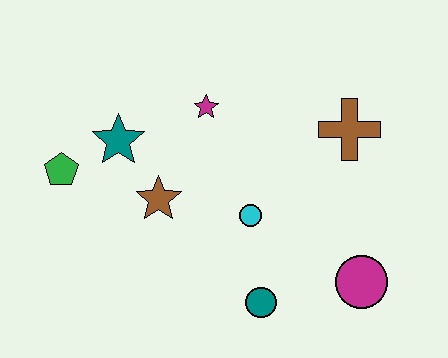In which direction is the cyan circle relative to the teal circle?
The cyan circle is above the teal circle.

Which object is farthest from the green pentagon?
The magenta circle is farthest from the green pentagon.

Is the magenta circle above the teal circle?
Yes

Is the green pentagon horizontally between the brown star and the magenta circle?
No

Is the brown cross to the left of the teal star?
No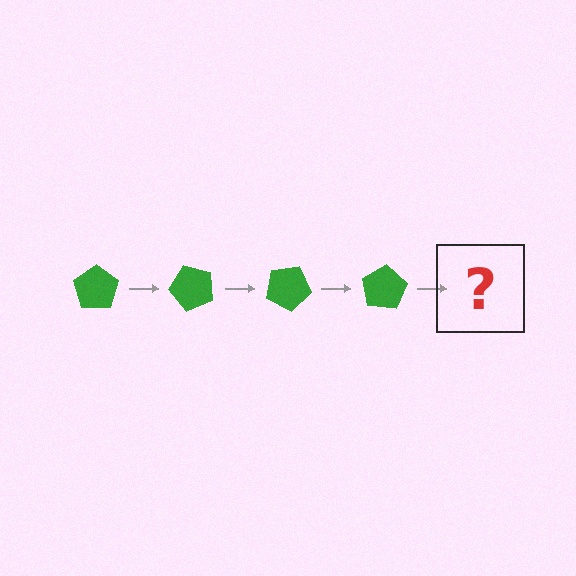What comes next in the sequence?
The next element should be a green pentagon rotated 200 degrees.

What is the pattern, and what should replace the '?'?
The pattern is that the pentagon rotates 50 degrees each step. The '?' should be a green pentagon rotated 200 degrees.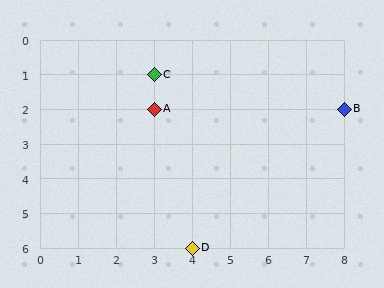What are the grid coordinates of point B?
Point B is at grid coordinates (8, 2).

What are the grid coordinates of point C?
Point C is at grid coordinates (3, 1).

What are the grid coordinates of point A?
Point A is at grid coordinates (3, 2).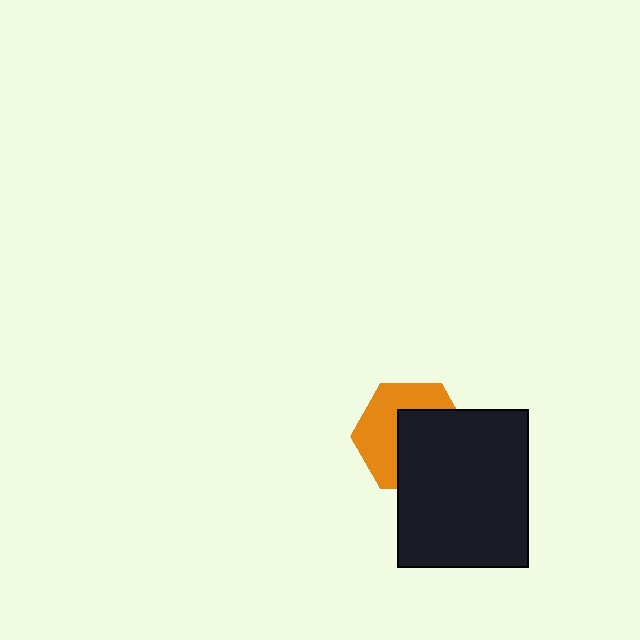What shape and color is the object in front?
The object in front is a black rectangle.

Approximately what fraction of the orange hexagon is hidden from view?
Roughly 51% of the orange hexagon is hidden behind the black rectangle.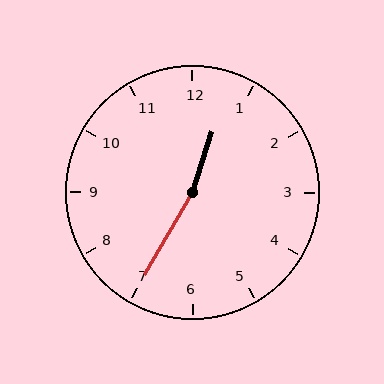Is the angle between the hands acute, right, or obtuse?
It is obtuse.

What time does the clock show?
12:35.